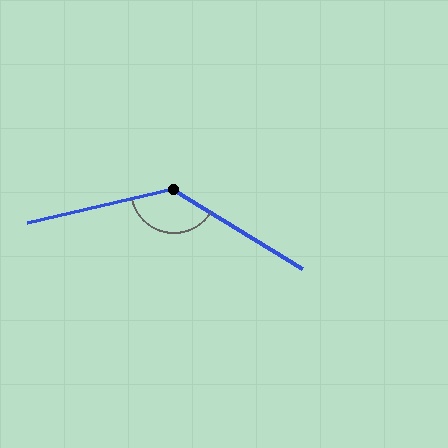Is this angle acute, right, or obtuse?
It is obtuse.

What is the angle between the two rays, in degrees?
Approximately 136 degrees.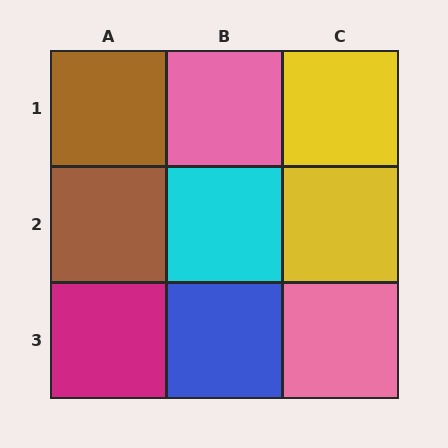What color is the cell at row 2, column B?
Cyan.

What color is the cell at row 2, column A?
Brown.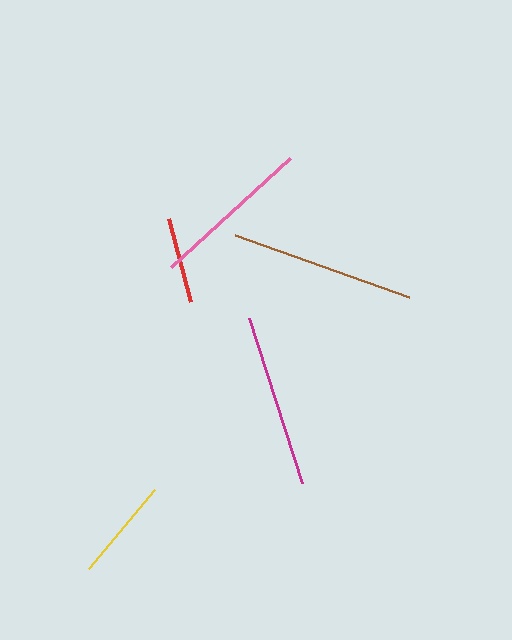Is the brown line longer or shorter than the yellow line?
The brown line is longer than the yellow line.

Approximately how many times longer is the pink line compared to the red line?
The pink line is approximately 1.9 times the length of the red line.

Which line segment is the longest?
The brown line is the longest at approximately 184 pixels.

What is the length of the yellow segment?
The yellow segment is approximately 102 pixels long.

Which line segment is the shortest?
The red line is the shortest at approximately 87 pixels.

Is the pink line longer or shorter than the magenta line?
The magenta line is longer than the pink line.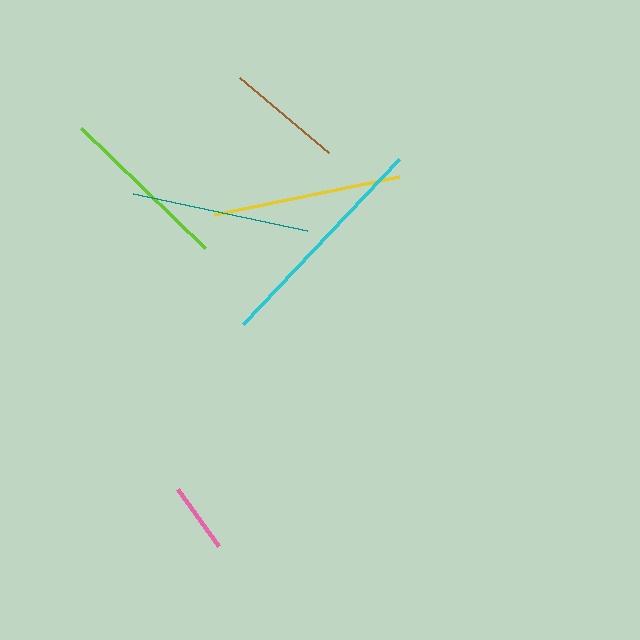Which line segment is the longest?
The cyan line is the longest at approximately 228 pixels.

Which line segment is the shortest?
The pink line is the shortest at approximately 70 pixels.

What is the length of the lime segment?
The lime segment is approximately 173 pixels long.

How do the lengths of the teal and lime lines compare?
The teal and lime lines are approximately the same length.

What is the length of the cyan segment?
The cyan segment is approximately 228 pixels long.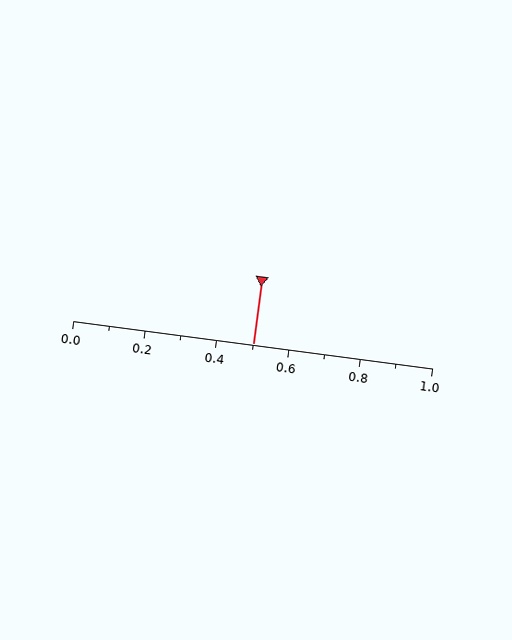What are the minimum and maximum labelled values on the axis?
The axis runs from 0.0 to 1.0.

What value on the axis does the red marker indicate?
The marker indicates approximately 0.5.